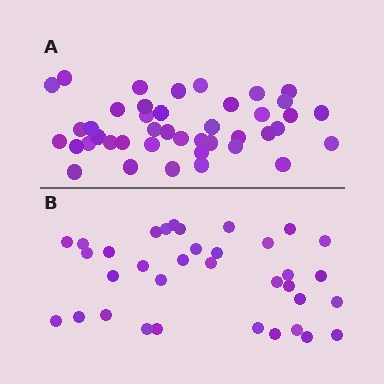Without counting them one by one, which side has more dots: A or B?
Region A (the top region) has more dots.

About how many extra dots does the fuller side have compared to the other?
Region A has roughly 8 or so more dots than region B.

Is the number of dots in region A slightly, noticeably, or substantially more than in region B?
Region A has only slightly more — the two regions are fairly close. The ratio is roughly 1.2 to 1.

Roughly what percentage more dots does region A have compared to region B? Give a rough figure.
About 20% more.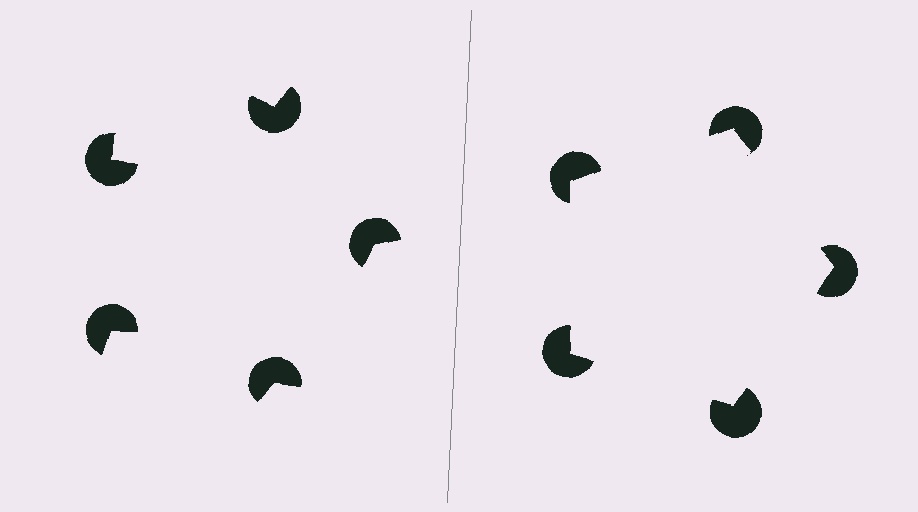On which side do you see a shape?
An illusory pentagon appears on the right side. On the left side the wedge cuts are rotated, so no coherent shape forms.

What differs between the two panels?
The pac-man discs are positioned identically on both sides; only the wedge orientations differ. On the right they align to a pentagon; on the left they are misaligned.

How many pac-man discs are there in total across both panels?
10 — 5 on each side.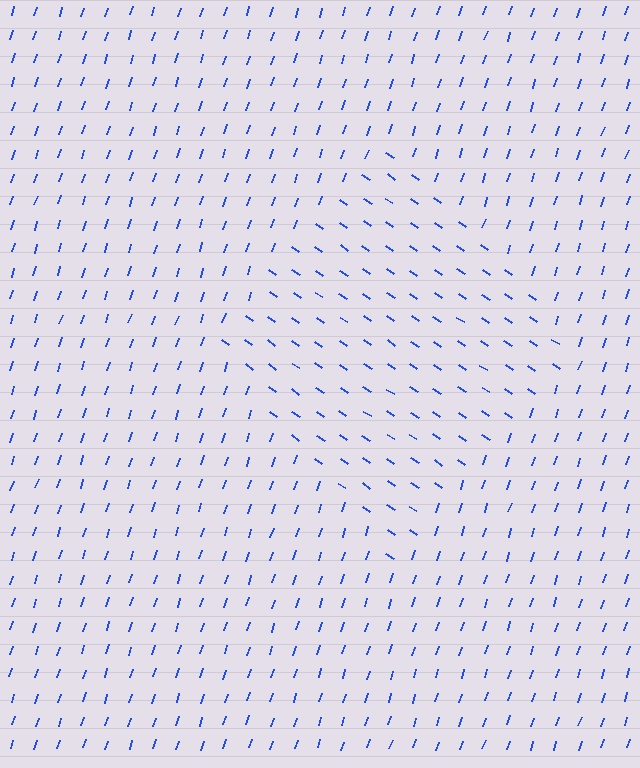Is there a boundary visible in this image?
Yes, there is a texture boundary formed by a change in line orientation.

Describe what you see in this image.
The image is filled with small blue line segments. A diamond region in the image has lines oriented differently from the surrounding lines, creating a visible texture boundary.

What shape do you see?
I see a diamond.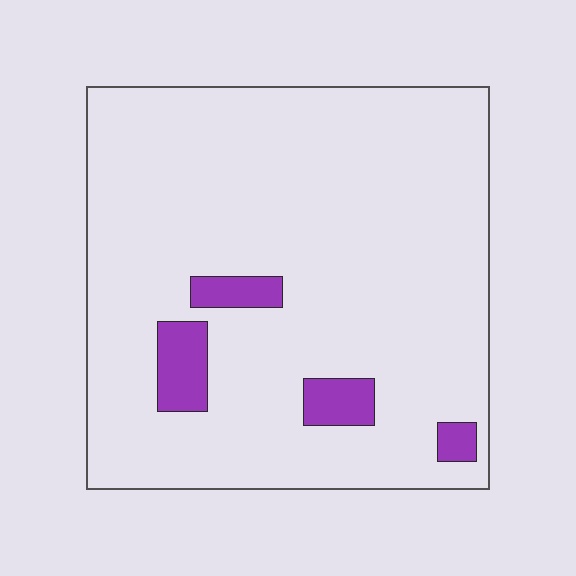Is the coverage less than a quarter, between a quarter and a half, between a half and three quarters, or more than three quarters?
Less than a quarter.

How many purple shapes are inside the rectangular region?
4.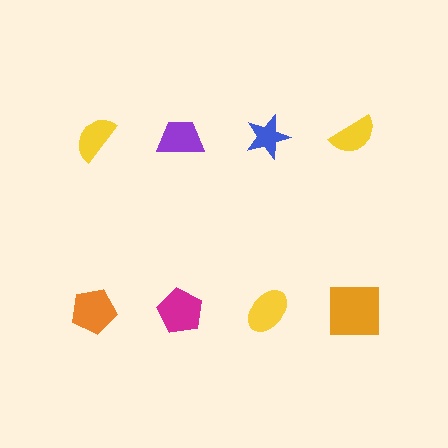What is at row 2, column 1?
An orange pentagon.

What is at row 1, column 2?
A purple trapezoid.